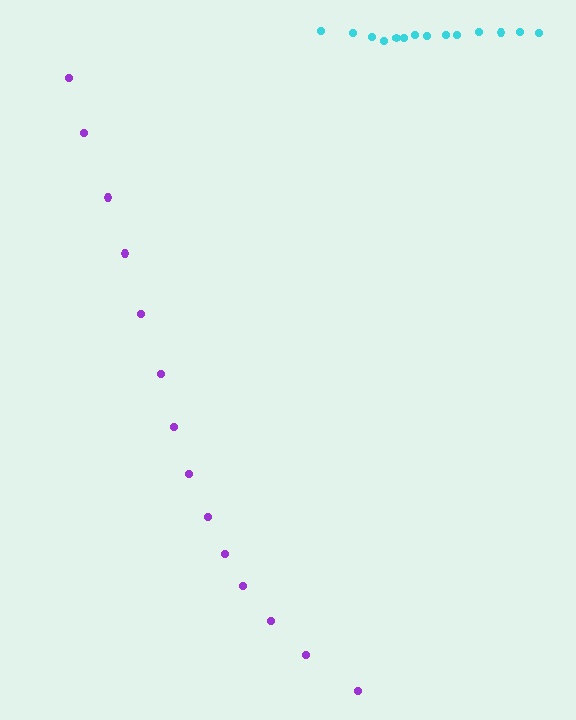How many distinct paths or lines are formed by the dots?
There are 2 distinct paths.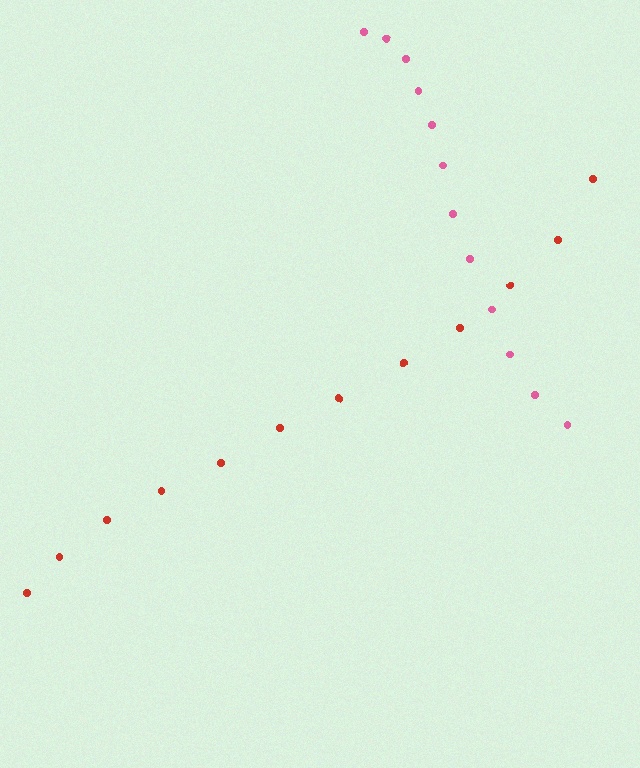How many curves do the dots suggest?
There are 2 distinct paths.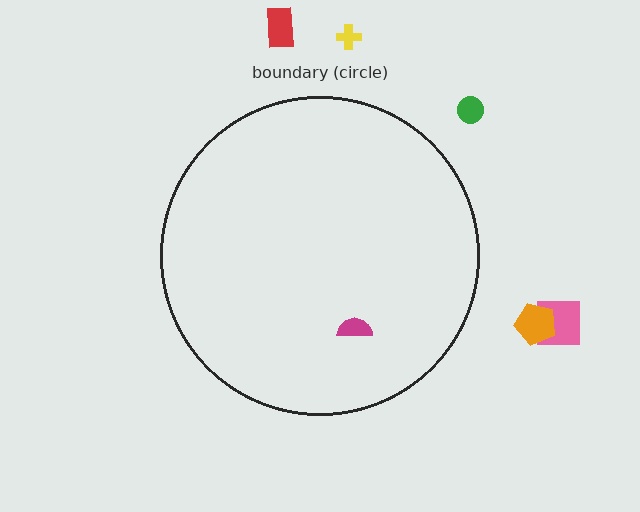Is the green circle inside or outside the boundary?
Outside.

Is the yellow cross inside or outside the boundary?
Outside.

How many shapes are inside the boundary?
1 inside, 5 outside.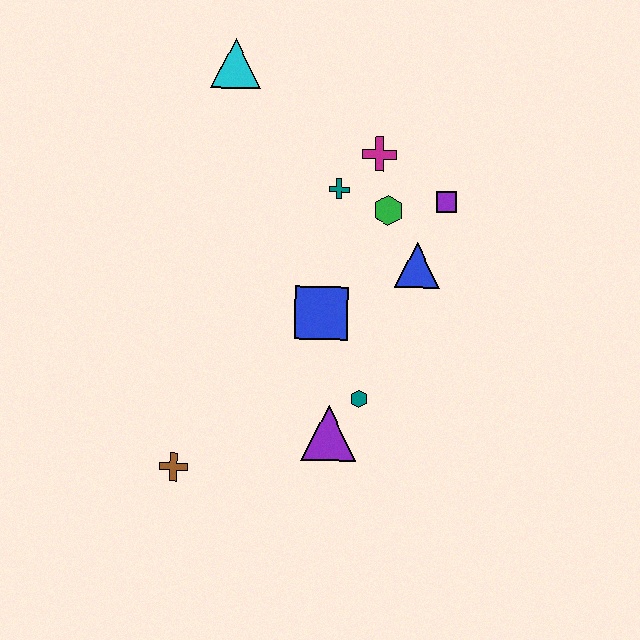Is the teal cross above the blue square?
Yes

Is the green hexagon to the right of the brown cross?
Yes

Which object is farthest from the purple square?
The brown cross is farthest from the purple square.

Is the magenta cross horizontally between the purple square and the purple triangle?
Yes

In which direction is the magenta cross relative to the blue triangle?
The magenta cross is above the blue triangle.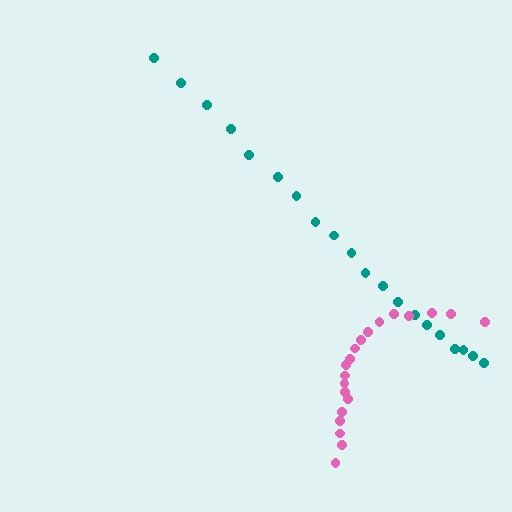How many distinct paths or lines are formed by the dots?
There are 2 distinct paths.